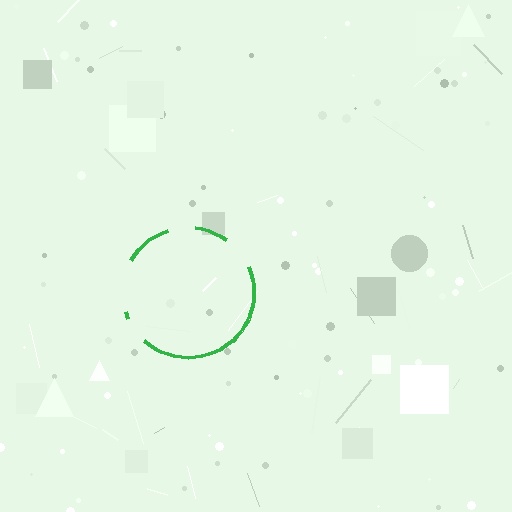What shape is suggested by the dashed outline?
The dashed outline suggests a circle.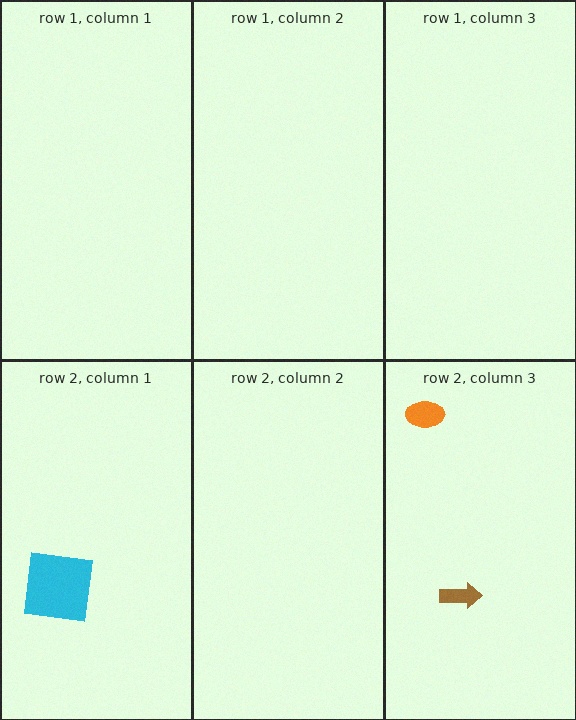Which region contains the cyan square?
The row 2, column 1 region.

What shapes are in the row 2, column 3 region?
The orange ellipse, the brown arrow.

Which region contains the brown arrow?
The row 2, column 3 region.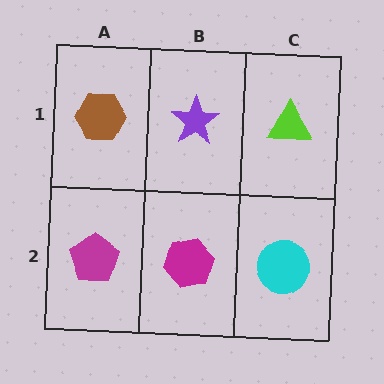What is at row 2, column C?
A cyan circle.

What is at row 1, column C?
A lime triangle.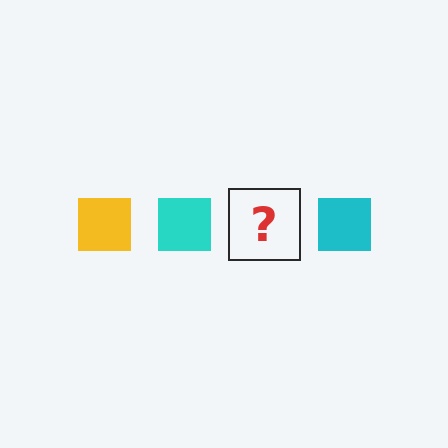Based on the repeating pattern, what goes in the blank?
The blank should be a yellow square.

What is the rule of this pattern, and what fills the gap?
The rule is that the pattern cycles through yellow, cyan squares. The gap should be filled with a yellow square.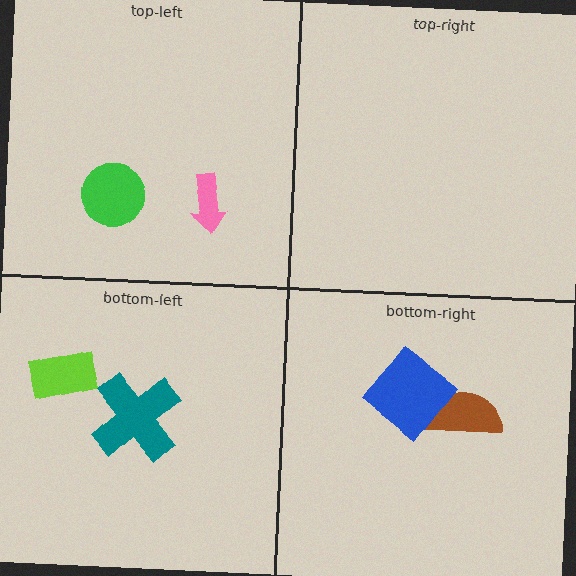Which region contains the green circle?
The top-left region.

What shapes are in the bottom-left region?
The lime rectangle, the teal cross.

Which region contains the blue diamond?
The bottom-right region.